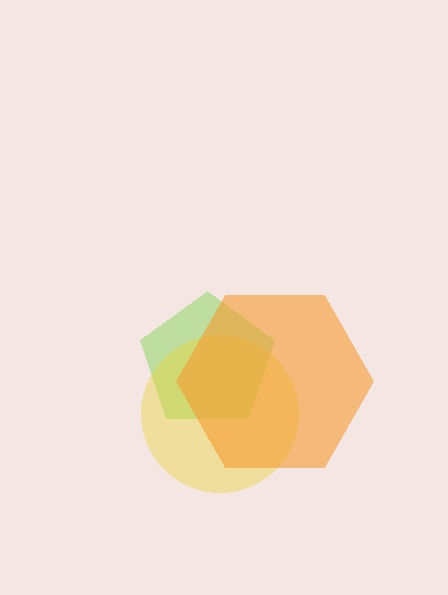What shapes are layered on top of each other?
The layered shapes are: a lime pentagon, a yellow circle, an orange hexagon.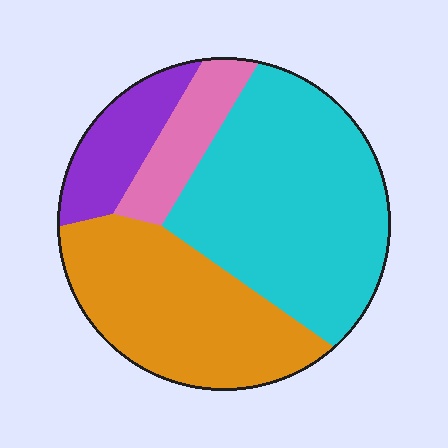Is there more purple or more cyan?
Cyan.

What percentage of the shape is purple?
Purple takes up less than a sixth of the shape.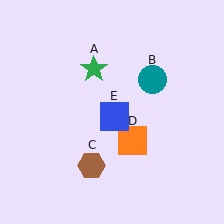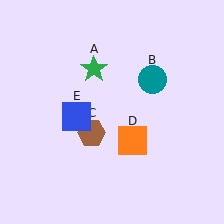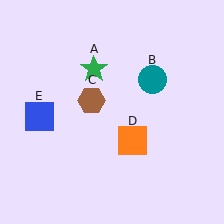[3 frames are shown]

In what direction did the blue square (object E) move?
The blue square (object E) moved left.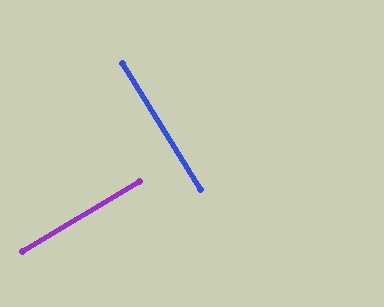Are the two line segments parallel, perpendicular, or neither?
Perpendicular — they meet at approximately 89°.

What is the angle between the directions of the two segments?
Approximately 89 degrees.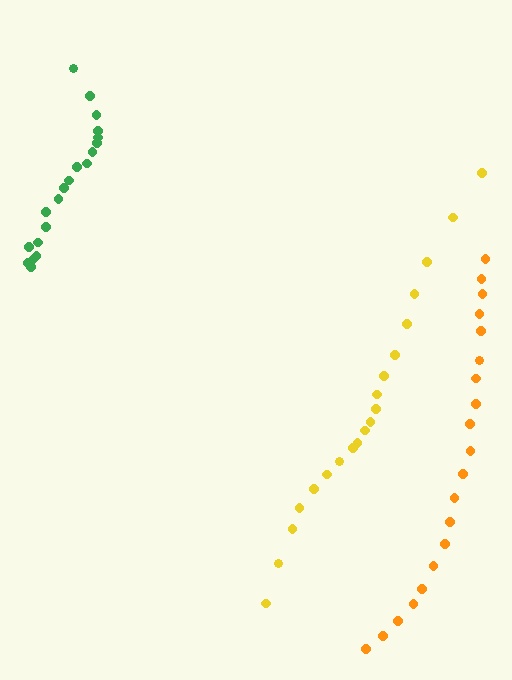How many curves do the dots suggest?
There are 3 distinct paths.